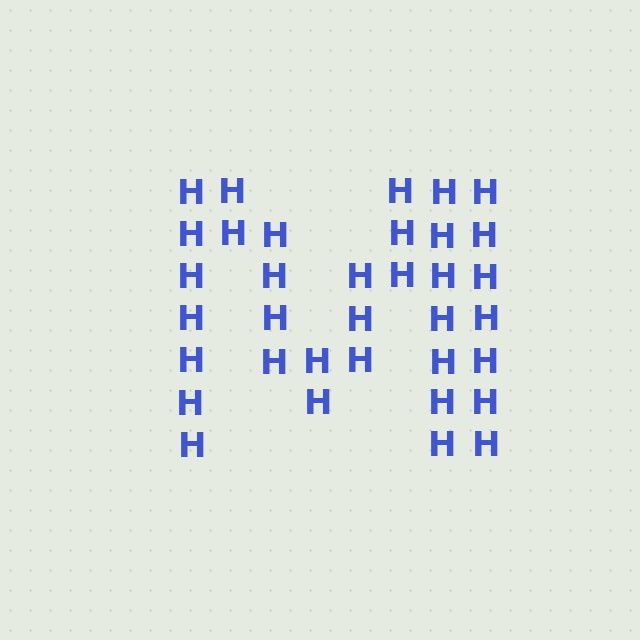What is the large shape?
The large shape is the letter M.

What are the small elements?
The small elements are letter H's.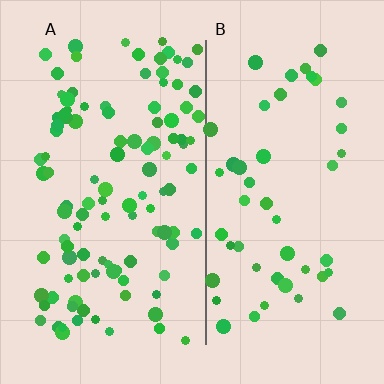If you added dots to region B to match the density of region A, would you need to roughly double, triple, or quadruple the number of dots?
Approximately double.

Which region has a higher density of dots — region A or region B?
A (the left).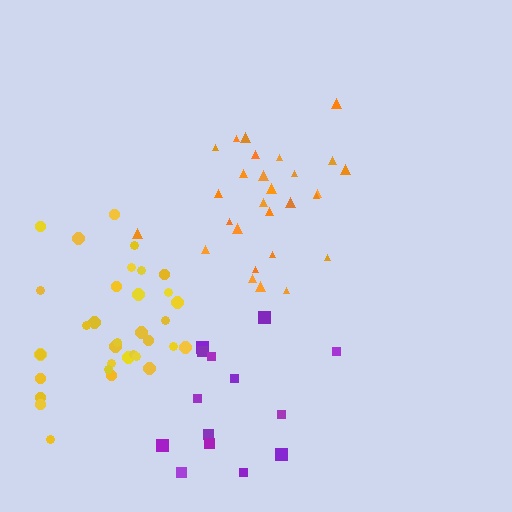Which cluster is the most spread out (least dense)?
Purple.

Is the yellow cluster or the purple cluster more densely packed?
Yellow.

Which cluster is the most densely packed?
Orange.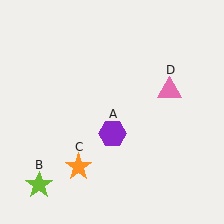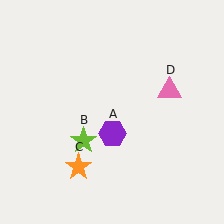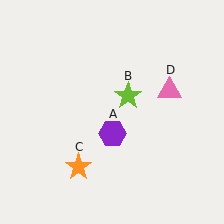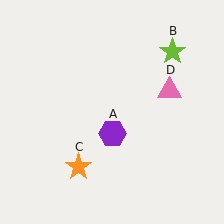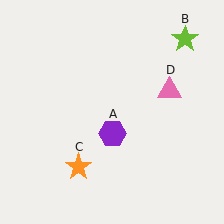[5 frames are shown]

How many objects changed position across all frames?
1 object changed position: lime star (object B).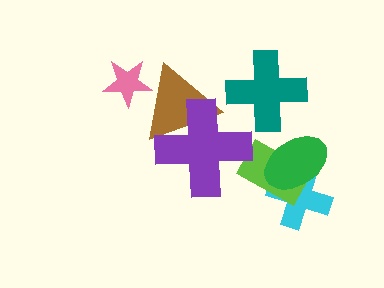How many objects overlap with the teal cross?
0 objects overlap with the teal cross.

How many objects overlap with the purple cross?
1 object overlaps with the purple cross.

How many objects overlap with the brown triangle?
2 objects overlap with the brown triangle.